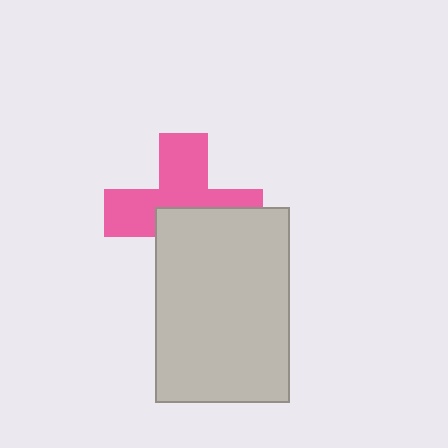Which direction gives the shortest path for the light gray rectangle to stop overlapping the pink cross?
Moving down gives the shortest separation.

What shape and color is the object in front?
The object in front is a light gray rectangle.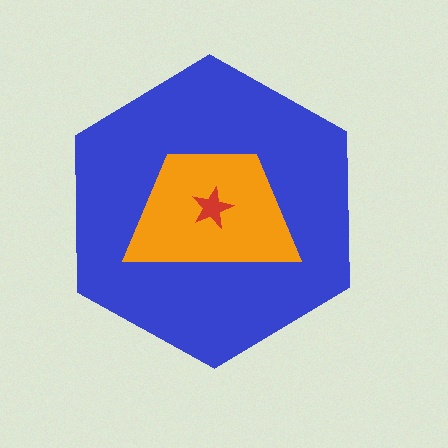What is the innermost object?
The red star.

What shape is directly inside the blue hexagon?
The orange trapezoid.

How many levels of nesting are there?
3.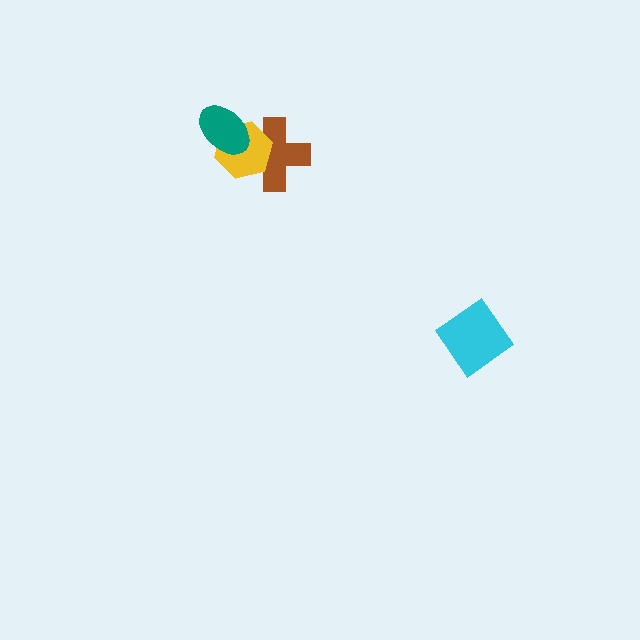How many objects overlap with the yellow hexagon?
2 objects overlap with the yellow hexagon.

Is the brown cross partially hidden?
Yes, it is partially covered by another shape.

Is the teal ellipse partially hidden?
No, no other shape covers it.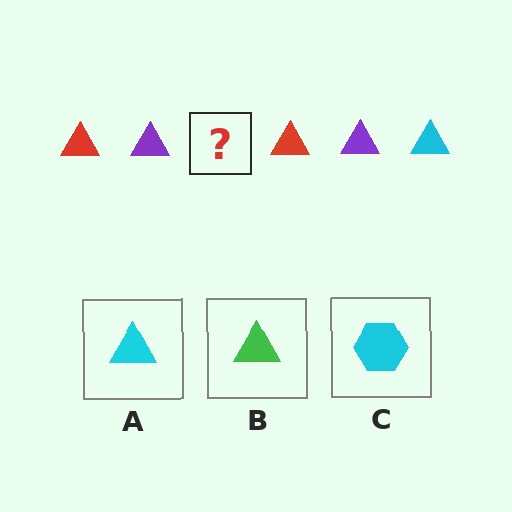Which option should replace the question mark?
Option A.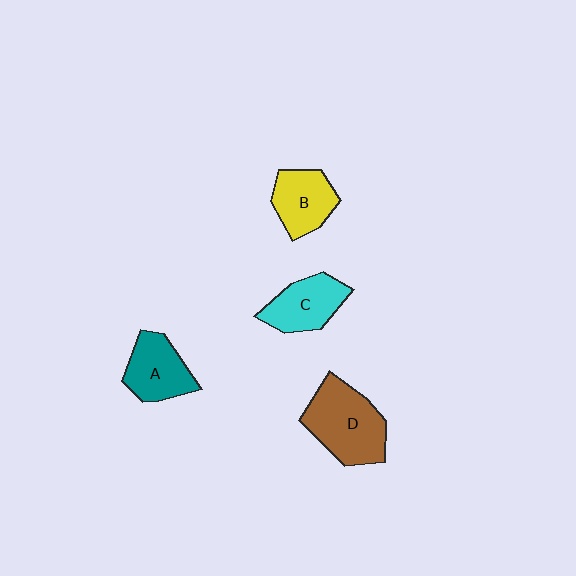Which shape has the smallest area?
Shape B (yellow).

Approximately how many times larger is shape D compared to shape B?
Approximately 1.5 times.